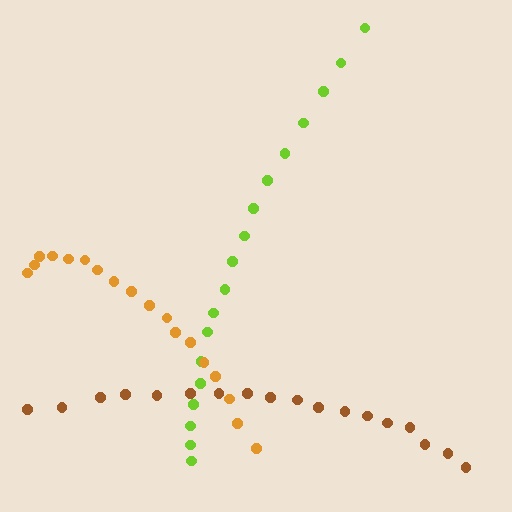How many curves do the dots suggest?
There are 3 distinct paths.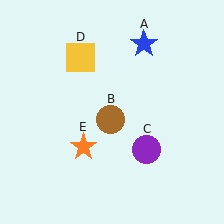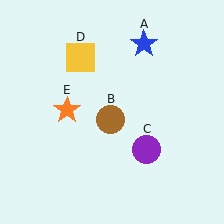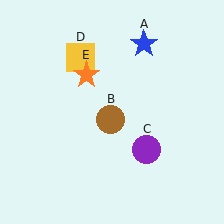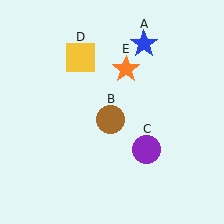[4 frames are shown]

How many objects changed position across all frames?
1 object changed position: orange star (object E).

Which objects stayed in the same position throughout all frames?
Blue star (object A) and brown circle (object B) and purple circle (object C) and yellow square (object D) remained stationary.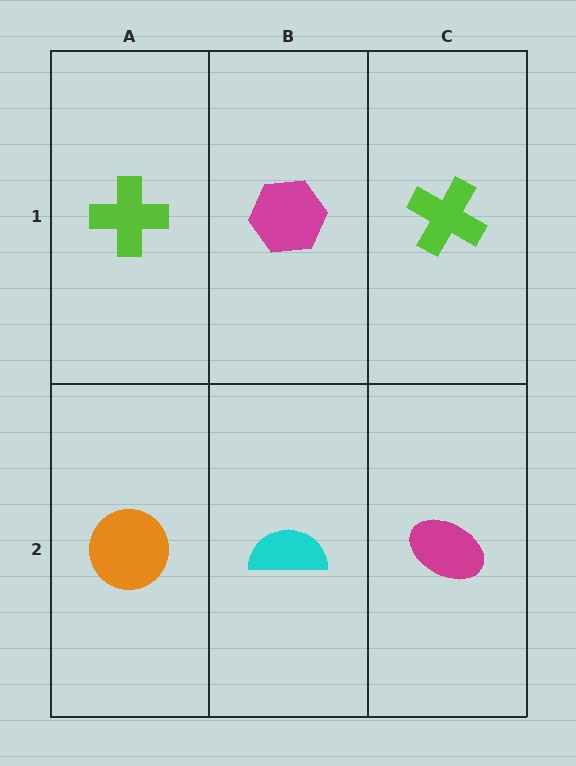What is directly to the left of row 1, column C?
A magenta hexagon.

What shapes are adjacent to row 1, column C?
A magenta ellipse (row 2, column C), a magenta hexagon (row 1, column B).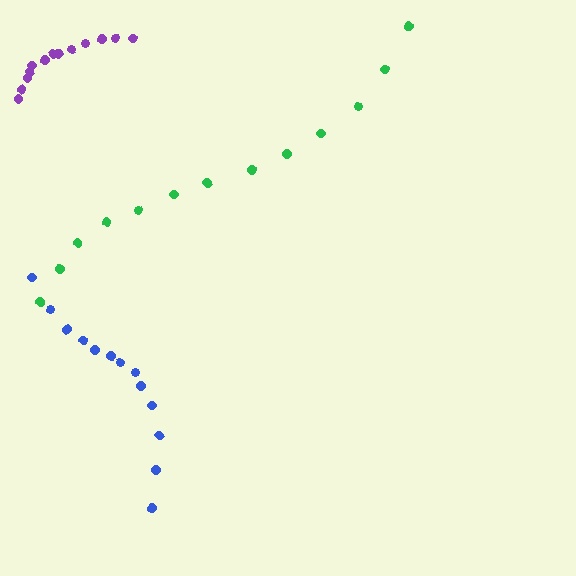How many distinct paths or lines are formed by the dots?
There are 3 distinct paths.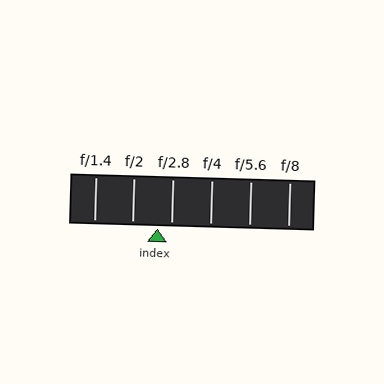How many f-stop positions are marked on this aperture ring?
There are 6 f-stop positions marked.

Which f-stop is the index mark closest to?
The index mark is closest to f/2.8.